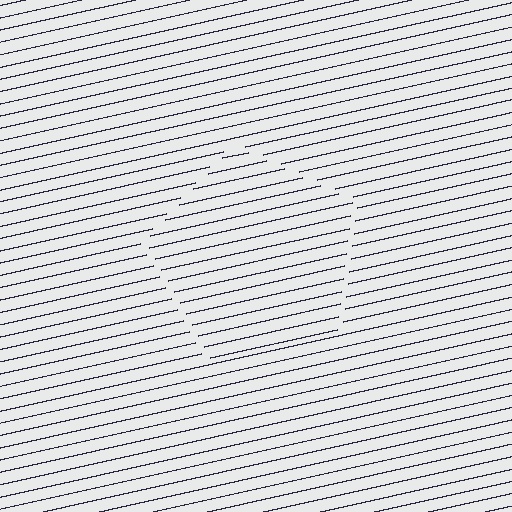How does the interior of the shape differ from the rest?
The interior of the shape contains the same grating, shifted by half a period — the contour is defined by the phase discontinuity where line-ends from the inner and outer gratings abut.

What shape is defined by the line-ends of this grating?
An illusory pentagon. The interior of the shape contains the same grating, shifted by half a period — the contour is defined by the phase discontinuity where line-ends from the inner and outer gratings abut.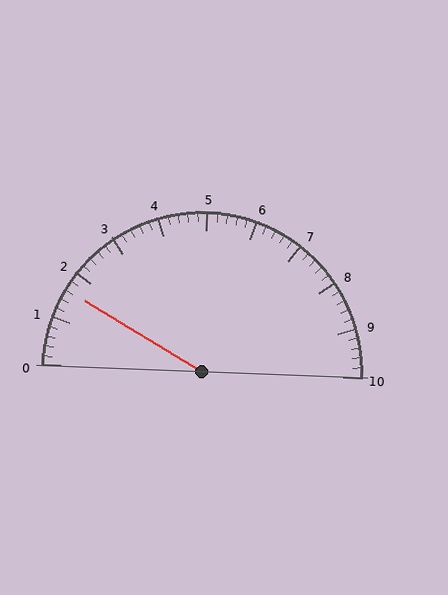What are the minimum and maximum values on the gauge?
The gauge ranges from 0 to 10.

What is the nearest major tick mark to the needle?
The nearest major tick mark is 2.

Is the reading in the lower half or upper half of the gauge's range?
The reading is in the lower half of the range (0 to 10).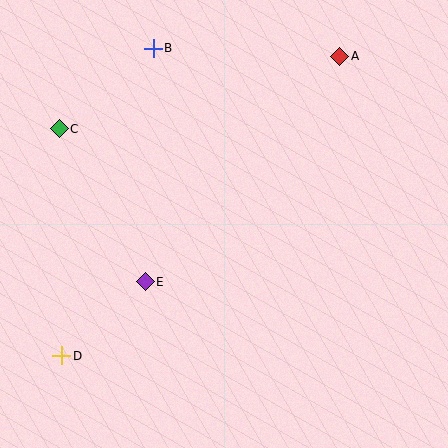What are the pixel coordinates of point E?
Point E is at (145, 282).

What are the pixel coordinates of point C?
Point C is at (59, 129).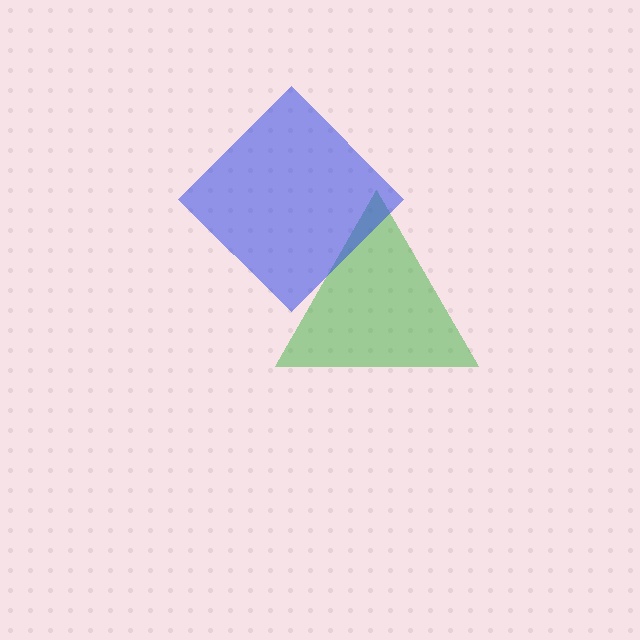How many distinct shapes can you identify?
There are 2 distinct shapes: a green triangle, a blue diamond.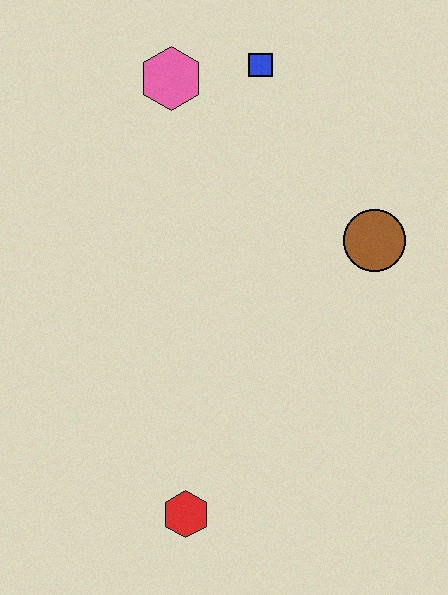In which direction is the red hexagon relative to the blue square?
The red hexagon is below the blue square.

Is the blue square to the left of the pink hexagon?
No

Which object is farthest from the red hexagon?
The blue square is farthest from the red hexagon.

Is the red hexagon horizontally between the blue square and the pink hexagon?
Yes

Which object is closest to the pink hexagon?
The blue square is closest to the pink hexagon.